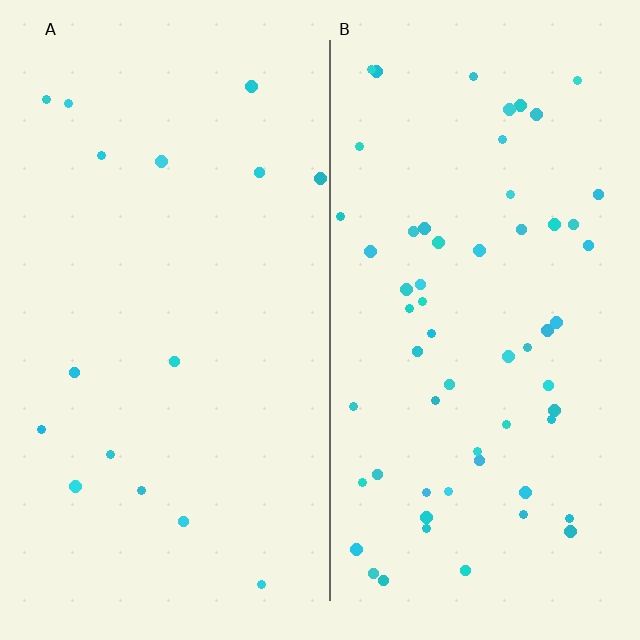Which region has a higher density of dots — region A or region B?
B (the right).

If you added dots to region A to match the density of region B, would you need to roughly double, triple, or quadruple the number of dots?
Approximately quadruple.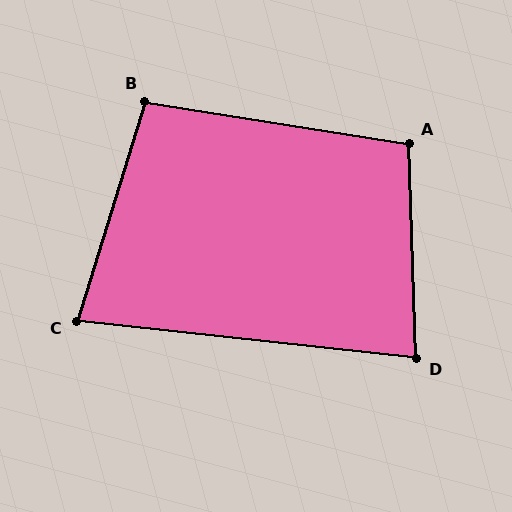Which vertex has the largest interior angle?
A, at approximately 101 degrees.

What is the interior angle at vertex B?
Approximately 98 degrees (obtuse).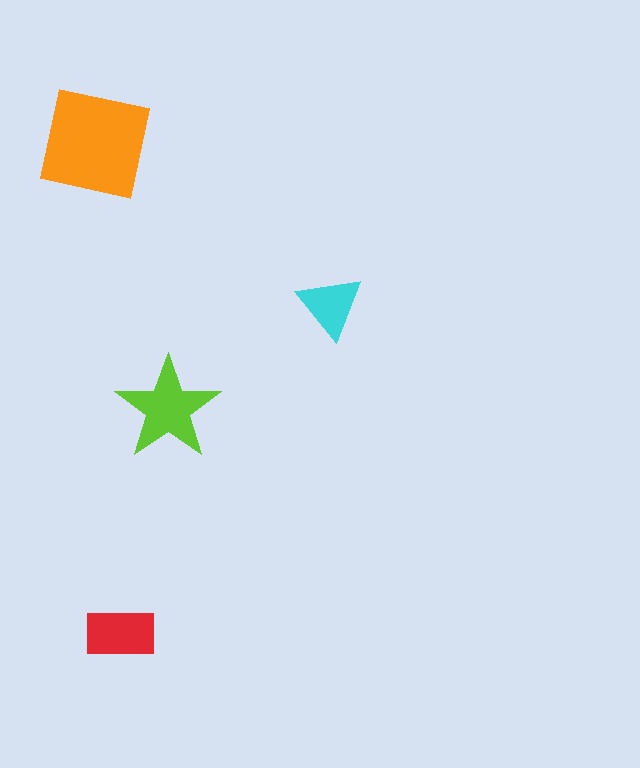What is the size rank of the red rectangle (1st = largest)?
3rd.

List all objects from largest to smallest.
The orange square, the lime star, the red rectangle, the cyan triangle.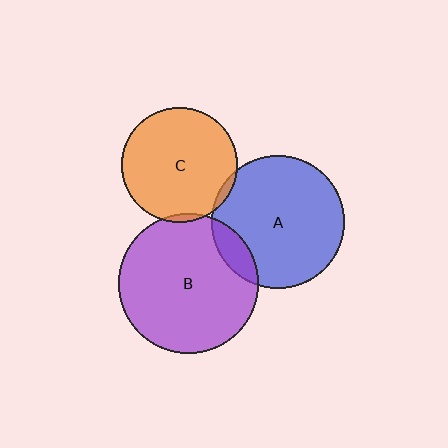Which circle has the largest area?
Circle B (purple).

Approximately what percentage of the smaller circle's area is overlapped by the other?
Approximately 5%.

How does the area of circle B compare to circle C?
Approximately 1.5 times.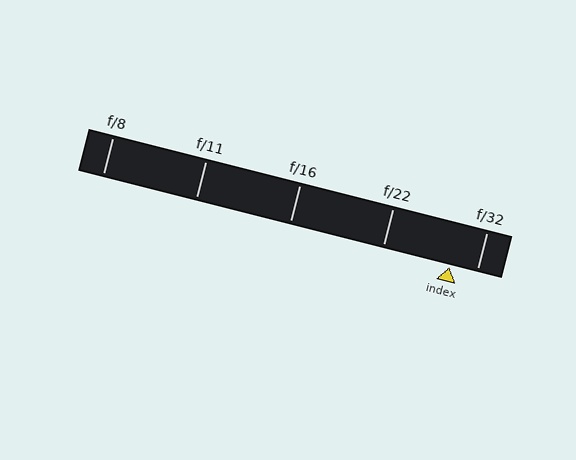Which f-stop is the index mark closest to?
The index mark is closest to f/32.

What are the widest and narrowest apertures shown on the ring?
The widest aperture shown is f/8 and the narrowest is f/32.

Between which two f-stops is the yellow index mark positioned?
The index mark is between f/22 and f/32.